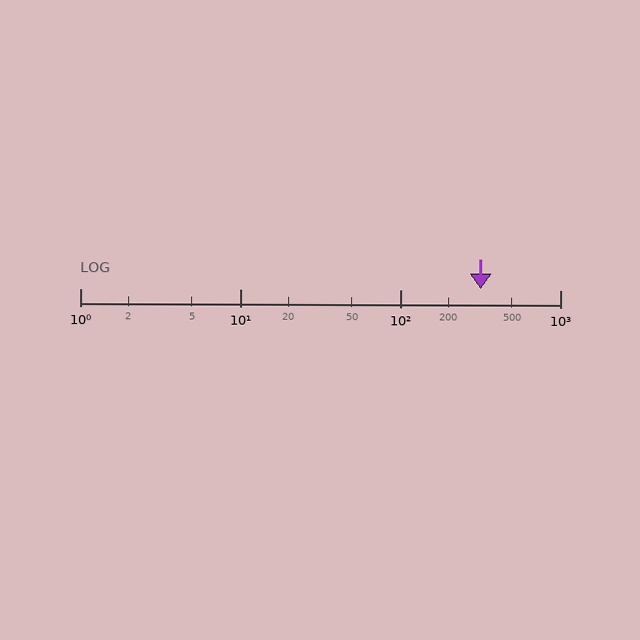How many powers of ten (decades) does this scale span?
The scale spans 3 decades, from 1 to 1000.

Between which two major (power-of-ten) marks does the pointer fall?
The pointer is between 100 and 1000.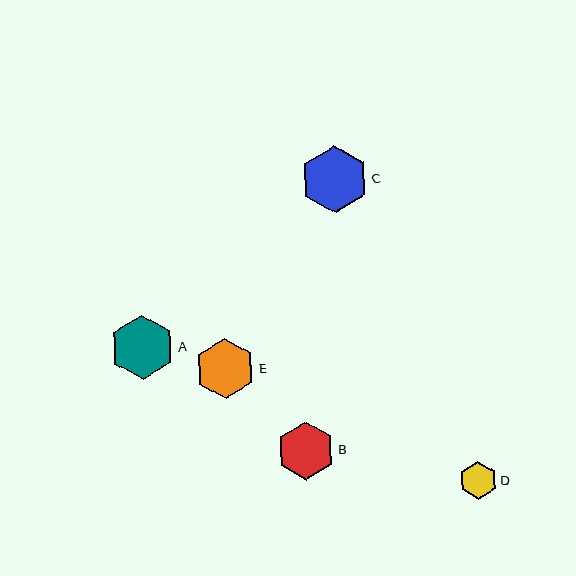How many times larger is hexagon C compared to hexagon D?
Hexagon C is approximately 1.8 times the size of hexagon D.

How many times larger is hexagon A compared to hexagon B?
Hexagon A is approximately 1.1 times the size of hexagon B.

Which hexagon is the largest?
Hexagon C is the largest with a size of approximately 67 pixels.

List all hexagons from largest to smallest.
From largest to smallest: C, A, E, B, D.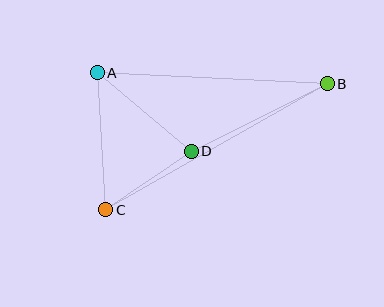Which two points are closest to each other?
Points C and D are closest to each other.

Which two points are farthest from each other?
Points B and C are farthest from each other.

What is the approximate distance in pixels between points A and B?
The distance between A and B is approximately 230 pixels.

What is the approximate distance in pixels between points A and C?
The distance between A and C is approximately 137 pixels.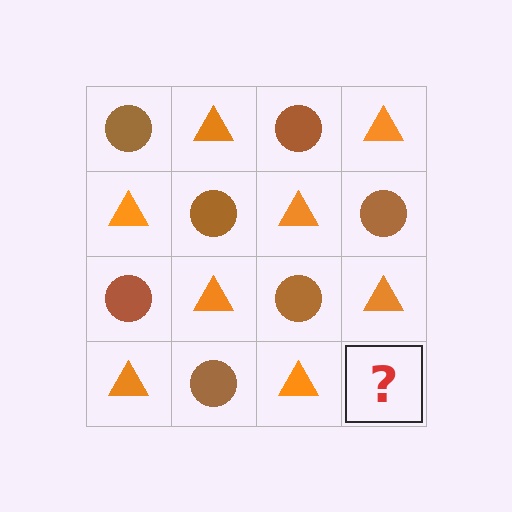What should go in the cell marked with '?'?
The missing cell should contain a brown circle.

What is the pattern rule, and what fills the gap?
The rule is that it alternates brown circle and orange triangle in a checkerboard pattern. The gap should be filled with a brown circle.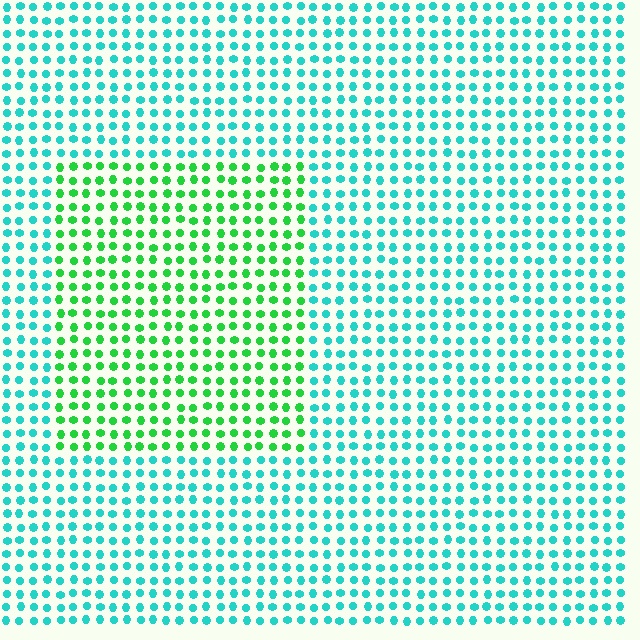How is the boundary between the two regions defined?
The boundary is defined purely by a slight shift in hue (about 47 degrees). Spacing, size, and orientation are identical on both sides.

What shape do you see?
I see a rectangle.